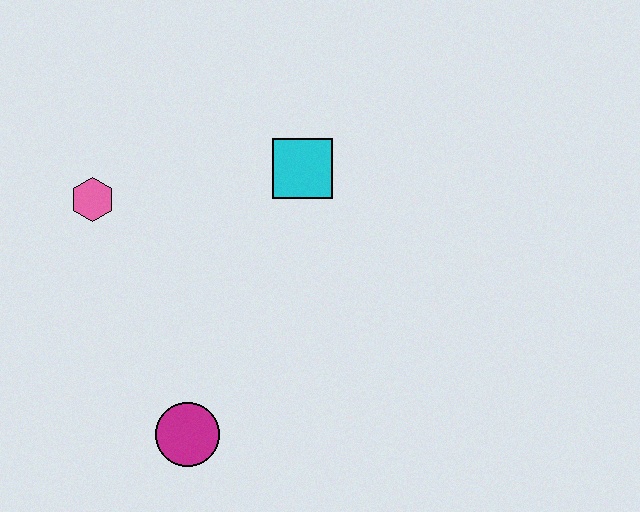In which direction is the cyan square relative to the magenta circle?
The cyan square is above the magenta circle.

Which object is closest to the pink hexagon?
The cyan square is closest to the pink hexagon.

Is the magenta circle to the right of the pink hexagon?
Yes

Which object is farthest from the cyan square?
The magenta circle is farthest from the cyan square.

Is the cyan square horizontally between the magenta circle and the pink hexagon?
No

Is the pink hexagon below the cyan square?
Yes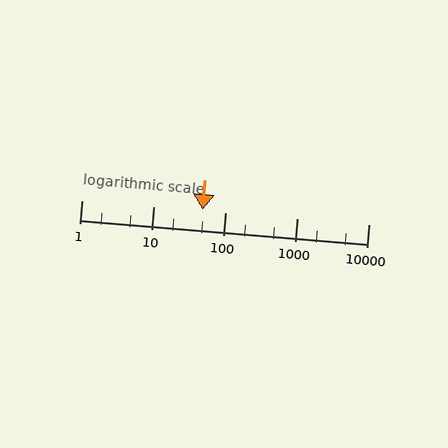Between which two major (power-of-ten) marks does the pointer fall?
The pointer is between 10 and 100.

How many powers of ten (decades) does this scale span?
The scale spans 4 decades, from 1 to 10000.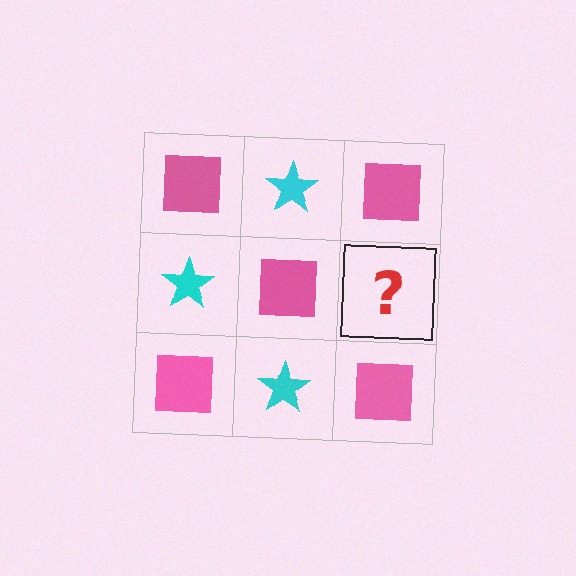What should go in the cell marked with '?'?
The missing cell should contain a cyan star.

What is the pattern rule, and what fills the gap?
The rule is that it alternates pink square and cyan star in a checkerboard pattern. The gap should be filled with a cyan star.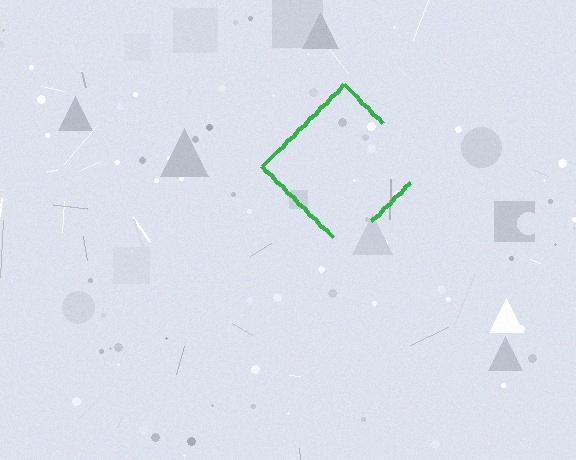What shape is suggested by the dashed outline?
The dashed outline suggests a diamond.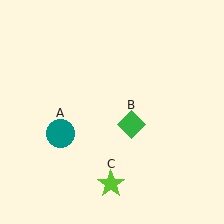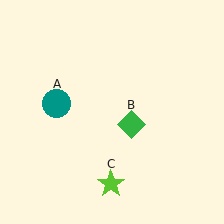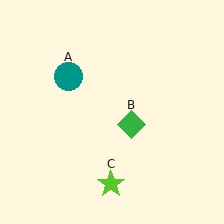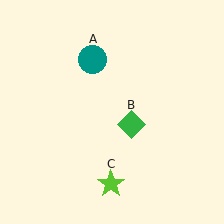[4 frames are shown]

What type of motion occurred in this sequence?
The teal circle (object A) rotated clockwise around the center of the scene.